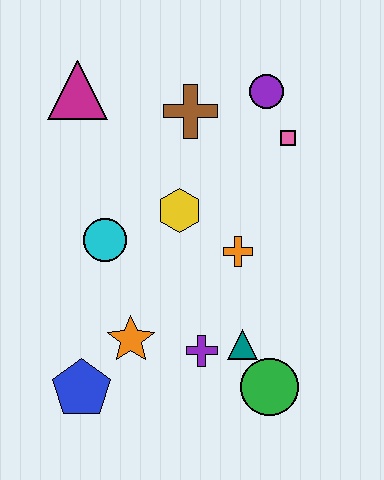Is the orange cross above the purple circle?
No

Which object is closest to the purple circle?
The pink square is closest to the purple circle.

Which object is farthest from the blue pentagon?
The purple circle is farthest from the blue pentagon.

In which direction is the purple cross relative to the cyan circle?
The purple cross is below the cyan circle.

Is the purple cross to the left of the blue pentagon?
No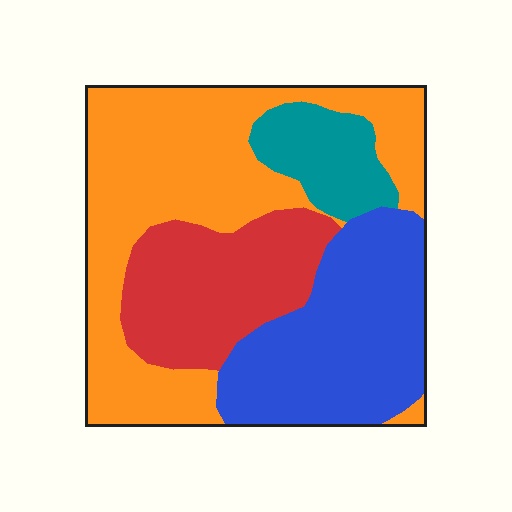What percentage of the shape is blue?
Blue covers 27% of the shape.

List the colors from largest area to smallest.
From largest to smallest: orange, blue, red, teal.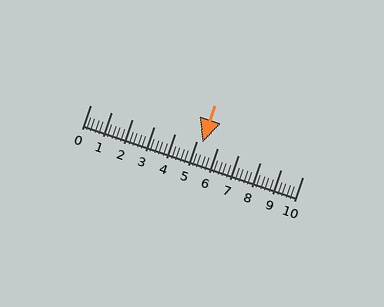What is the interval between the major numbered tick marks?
The major tick marks are spaced 1 units apart.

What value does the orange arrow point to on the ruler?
The orange arrow points to approximately 5.3.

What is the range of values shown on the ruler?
The ruler shows values from 0 to 10.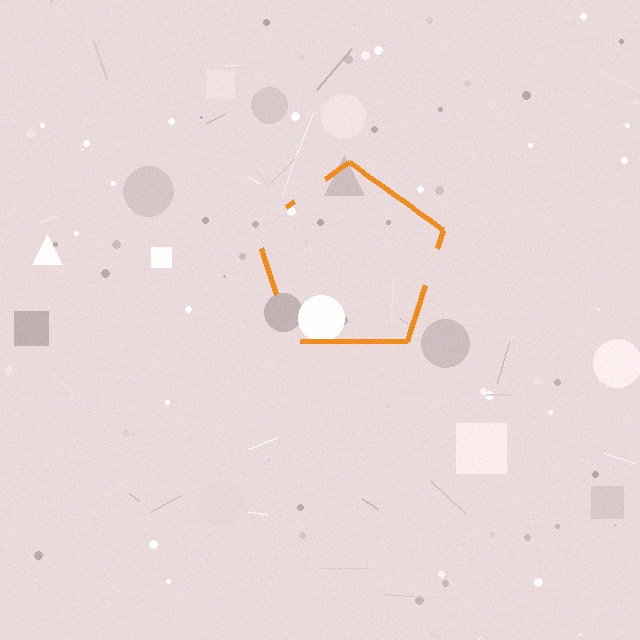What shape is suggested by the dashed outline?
The dashed outline suggests a pentagon.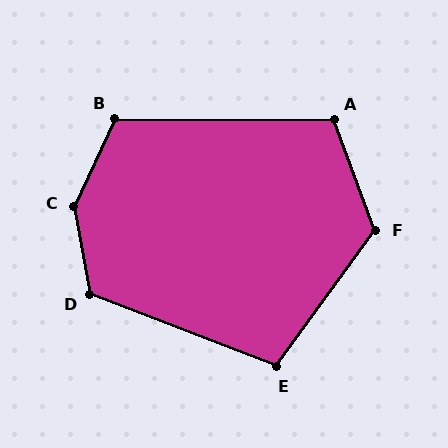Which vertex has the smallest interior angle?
E, at approximately 105 degrees.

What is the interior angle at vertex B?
Approximately 115 degrees (obtuse).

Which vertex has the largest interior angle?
C, at approximately 144 degrees.